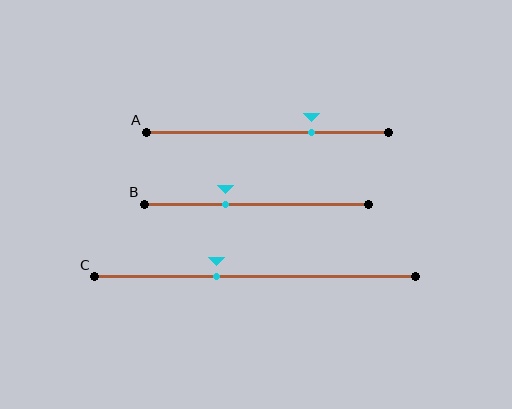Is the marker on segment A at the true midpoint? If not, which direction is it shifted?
No, the marker on segment A is shifted to the right by about 18% of the segment length.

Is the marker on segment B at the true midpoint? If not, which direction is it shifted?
No, the marker on segment B is shifted to the left by about 14% of the segment length.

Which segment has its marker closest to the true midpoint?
Segment C has its marker closest to the true midpoint.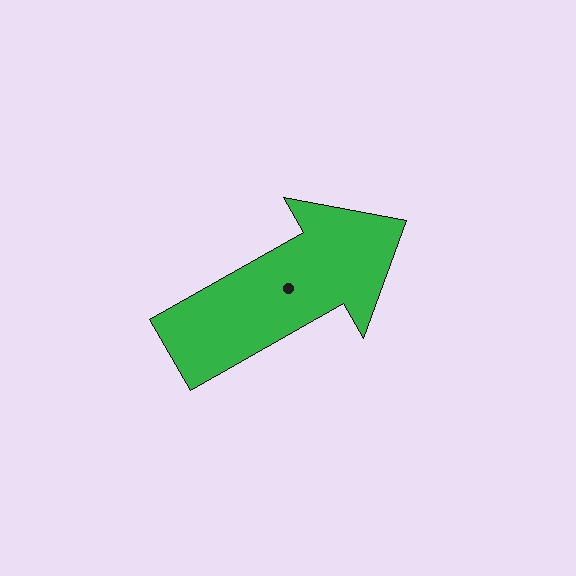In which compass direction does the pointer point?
Northeast.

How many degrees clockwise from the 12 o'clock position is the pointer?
Approximately 60 degrees.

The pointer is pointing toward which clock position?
Roughly 2 o'clock.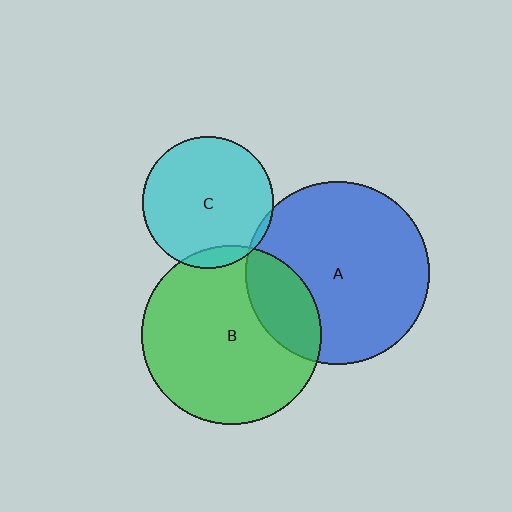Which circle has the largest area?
Circle A (blue).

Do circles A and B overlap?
Yes.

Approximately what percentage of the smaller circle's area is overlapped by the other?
Approximately 20%.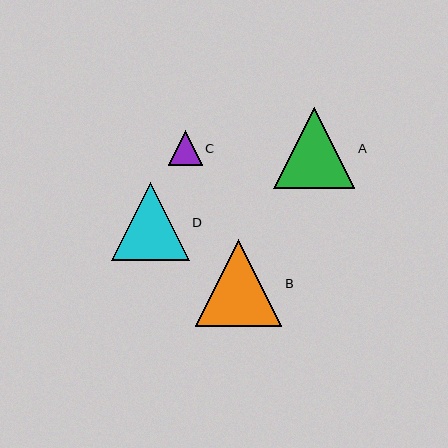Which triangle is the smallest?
Triangle C is the smallest with a size of approximately 34 pixels.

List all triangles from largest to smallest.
From largest to smallest: B, A, D, C.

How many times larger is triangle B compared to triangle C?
Triangle B is approximately 2.5 times the size of triangle C.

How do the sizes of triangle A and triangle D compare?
Triangle A and triangle D are approximately the same size.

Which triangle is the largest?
Triangle B is the largest with a size of approximately 87 pixels.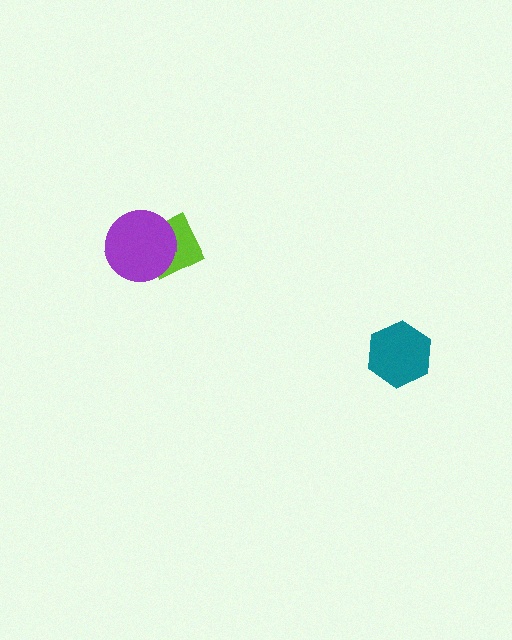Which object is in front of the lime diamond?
The purple circle is in front of the lime diamond.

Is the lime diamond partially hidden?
Yes, it is partially covered by another shape.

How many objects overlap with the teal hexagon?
0 objects overlap with the teal hexagon.